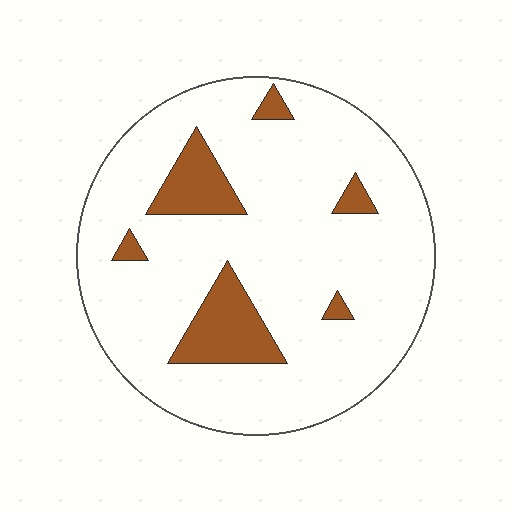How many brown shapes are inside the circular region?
6.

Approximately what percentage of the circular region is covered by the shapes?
Approximately 15%.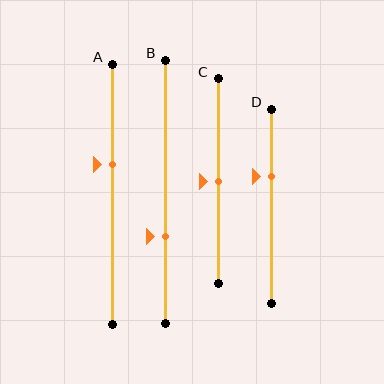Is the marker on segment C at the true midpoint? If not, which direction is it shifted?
Yes, the marker on segment C is at the true midpoint.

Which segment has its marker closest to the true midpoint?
Segment C has its marker closest to the true midpoint.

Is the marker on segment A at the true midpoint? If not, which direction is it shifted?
No, the marker on segment A is shifted upward by about 11% of the segment length.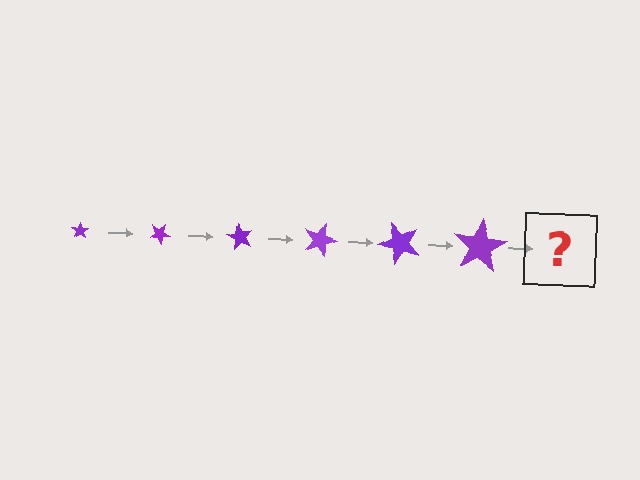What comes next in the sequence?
The next element should be a star, larger than the previous one and rotated 180 degrees from the start.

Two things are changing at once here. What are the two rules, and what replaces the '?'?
The two rules are that the star grows larger each step and it rotates 30 degrees each step. The '?' should be a star, larger than the previous one and rotated 180 degrees from the start.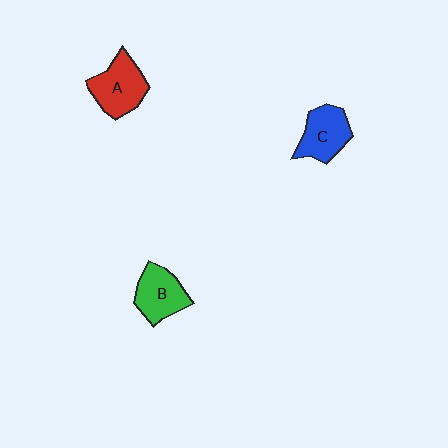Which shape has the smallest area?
Shape C (blue).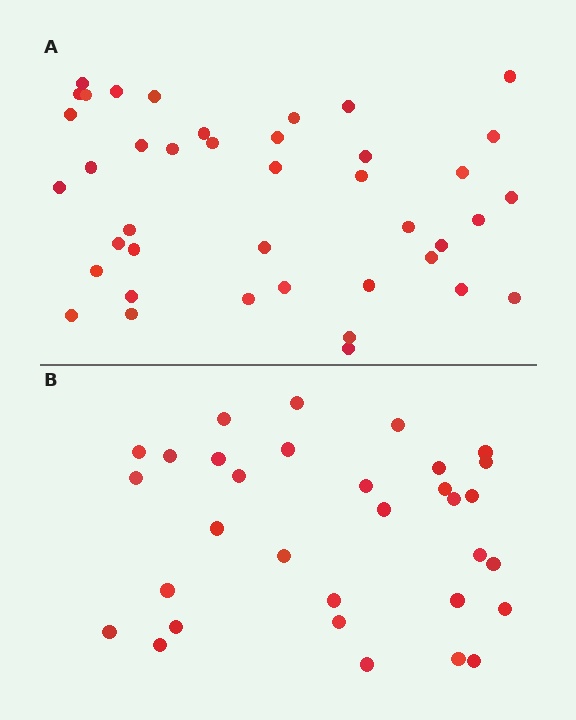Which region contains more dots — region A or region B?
Region A (the top region) has more dots.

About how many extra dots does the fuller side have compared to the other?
Region A has roughly 8 or so more dots than region B.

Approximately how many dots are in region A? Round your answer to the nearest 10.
About 40 dots. (The exact count is 41, which rounds to 40.)